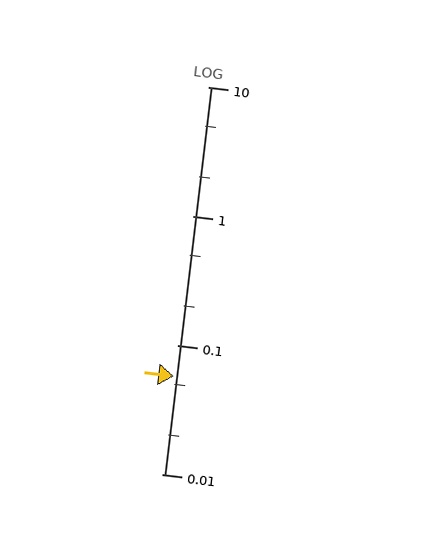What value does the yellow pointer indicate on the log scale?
The pointer indicates approximately 0.057.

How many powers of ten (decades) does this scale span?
The scale spans 3 decades, from 0.01 to 10.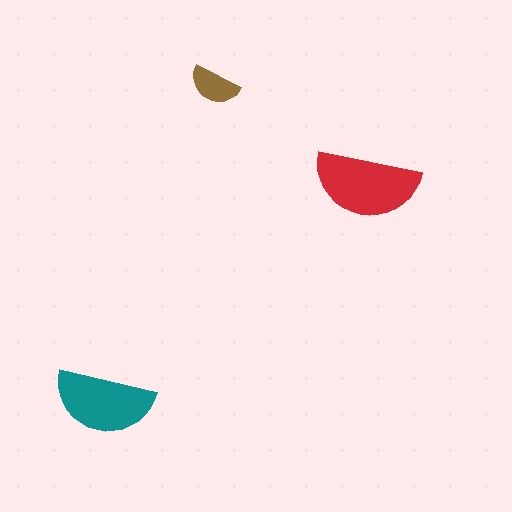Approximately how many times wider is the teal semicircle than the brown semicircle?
About 2 times wider.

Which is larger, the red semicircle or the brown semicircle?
The red one.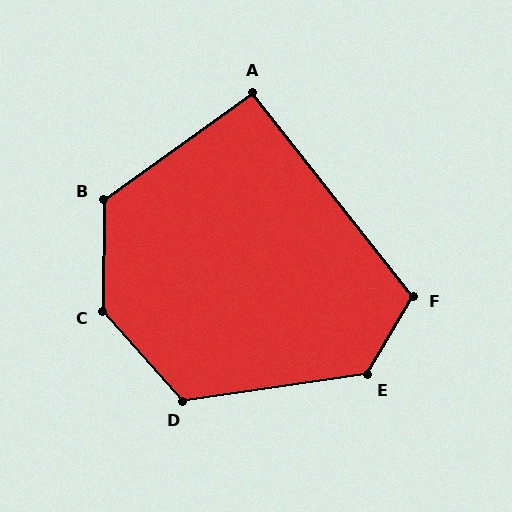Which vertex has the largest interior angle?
C, at approximately 138 degrees.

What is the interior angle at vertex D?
Approximately 123 degrees (obtuse).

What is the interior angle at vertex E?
Approximately 129 degrees (obtuse).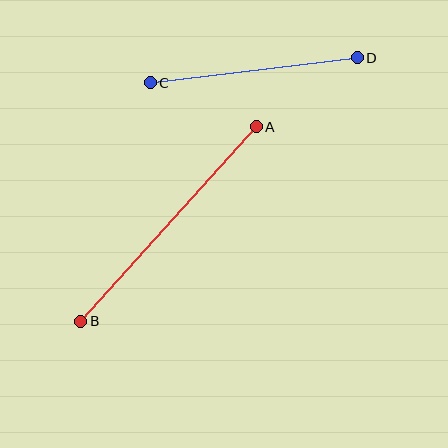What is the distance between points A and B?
The distance is approximately 262 pixels.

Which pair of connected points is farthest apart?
Points A and B are farthest apart.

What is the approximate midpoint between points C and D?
The midpoint is at approximately (254, 70) pixels.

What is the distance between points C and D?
The distance is approximately 209 pixels.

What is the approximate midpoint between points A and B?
The midpoint is at approximately (169, 224) pixels.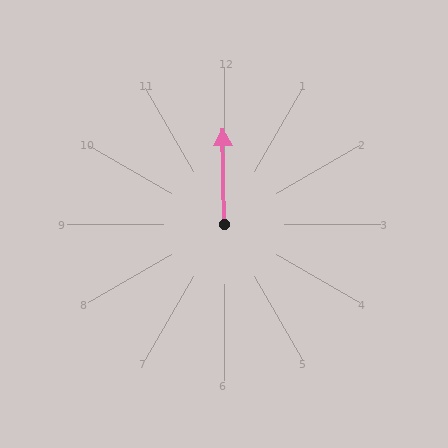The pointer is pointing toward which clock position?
Roughly 12 o'clock.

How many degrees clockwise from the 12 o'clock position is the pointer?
Approximately 359 degrees.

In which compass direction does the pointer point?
North.